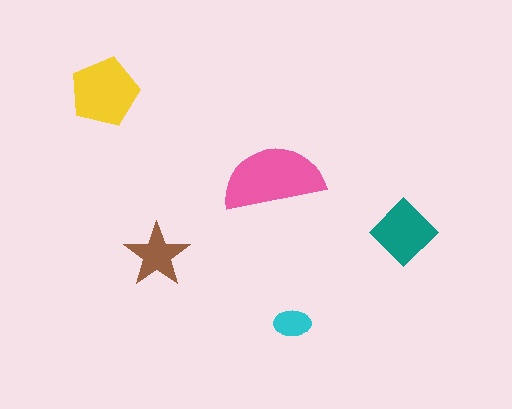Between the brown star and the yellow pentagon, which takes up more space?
The yellow pentagon.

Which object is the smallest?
The cyan ellipse.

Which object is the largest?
The pink semicircle.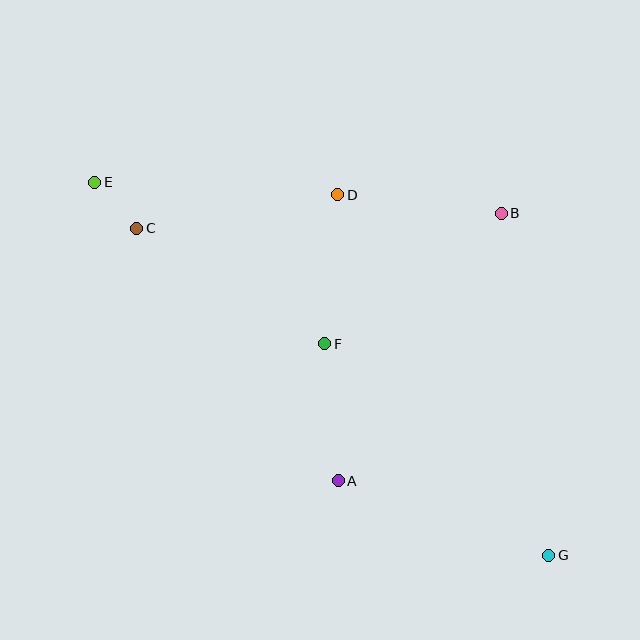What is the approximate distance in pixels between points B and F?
The distance between B and F is approximately 219 pixels.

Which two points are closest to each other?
Points C and E are closest to each other.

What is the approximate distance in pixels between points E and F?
The distance between E and F is approximately 281 pixels.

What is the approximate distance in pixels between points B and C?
The distance between B and C is approximately 365 pixels.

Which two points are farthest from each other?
Points E and G are farthest from each other.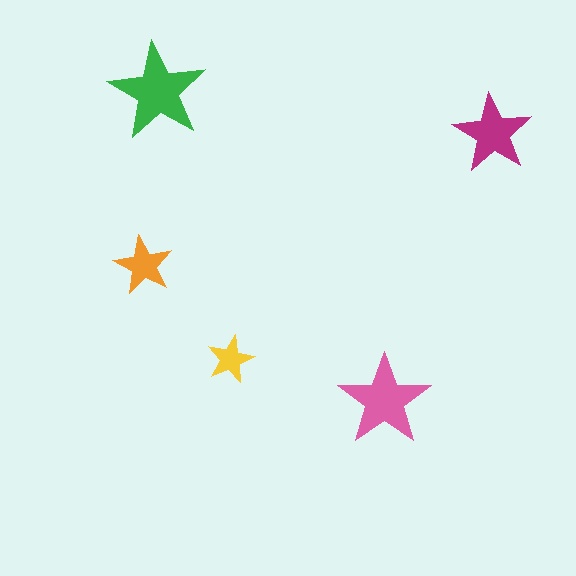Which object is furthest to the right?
The magenta star is rightmost.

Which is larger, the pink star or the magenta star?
The pink one.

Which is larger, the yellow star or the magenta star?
The magenta one.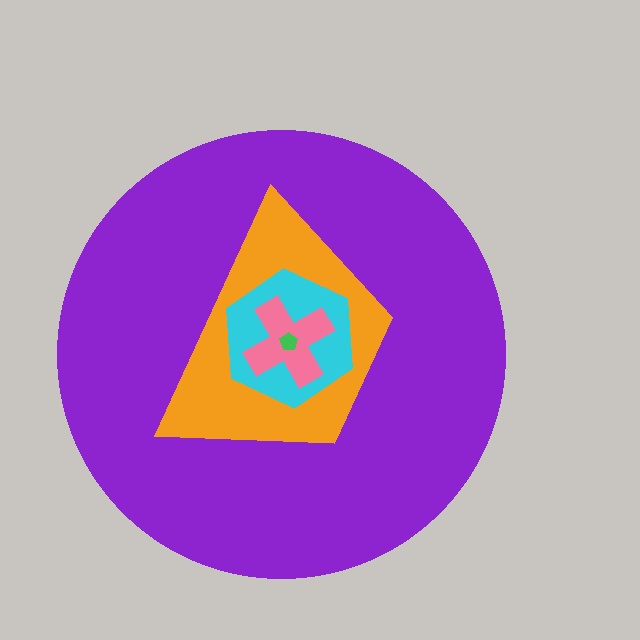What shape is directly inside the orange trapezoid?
The cyan hexagon.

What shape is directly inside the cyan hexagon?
The pink cross.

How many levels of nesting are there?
5.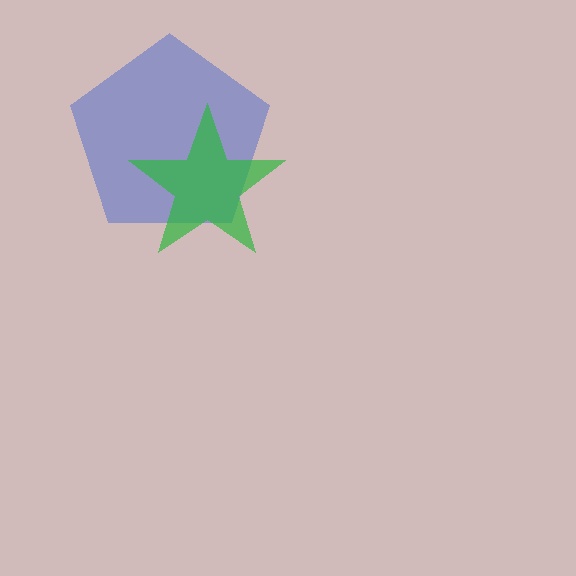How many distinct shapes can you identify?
There are 2 distinct shapes: a blue pentagon, a green star.